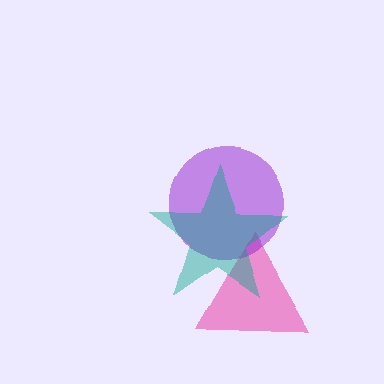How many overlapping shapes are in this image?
There are 3 overlapping shapes in the image.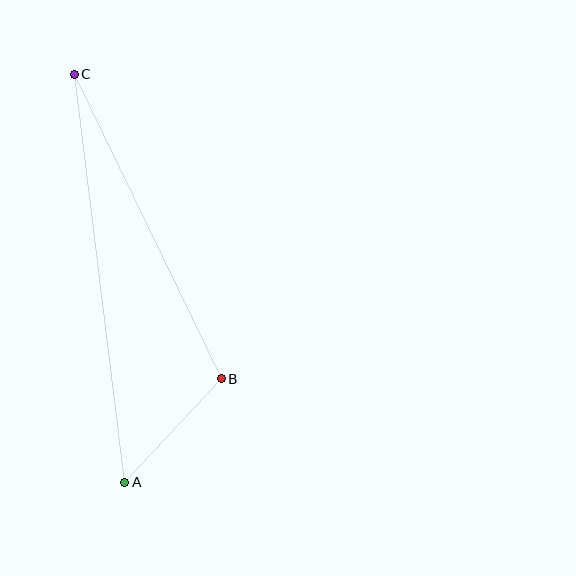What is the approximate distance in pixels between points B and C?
The distance between B and C is approximately 338 pixels.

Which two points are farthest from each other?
Points A and C are farthest from each other.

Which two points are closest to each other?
Points A and B are closest to each other.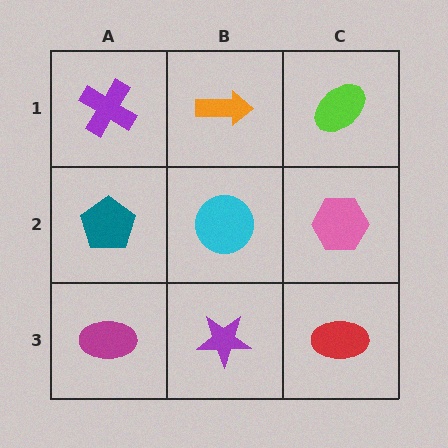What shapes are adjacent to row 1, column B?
A cyan circle (row 2, column B), a purple cross (row 1, column A), a lime ellipse (row 1, column C).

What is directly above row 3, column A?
A teal pentagon.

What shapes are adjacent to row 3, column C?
A pink hexagon (row 2, column C), a purple star (row 3, column B).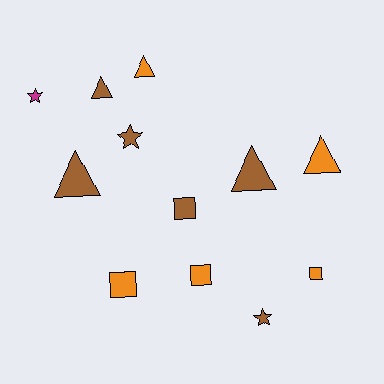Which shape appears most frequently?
Triangle, with 5 objects.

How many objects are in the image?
There are 12 objects.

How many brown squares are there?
There is 1 brown square.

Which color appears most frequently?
Brown, with 6 objects.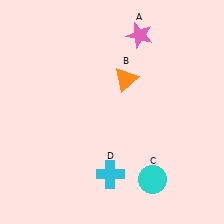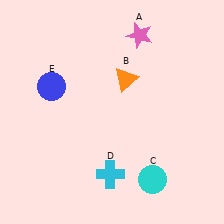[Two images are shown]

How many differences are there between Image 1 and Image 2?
There is 1 difference between the two images.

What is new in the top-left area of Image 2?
A blue circle (E) was added in the top-left area of Image 2.